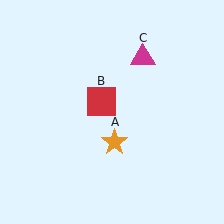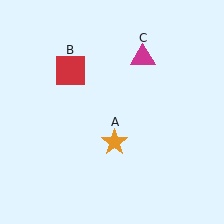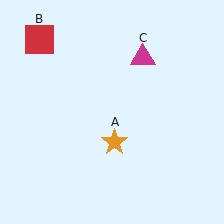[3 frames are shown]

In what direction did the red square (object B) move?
The red square (object B) moved up and to the left.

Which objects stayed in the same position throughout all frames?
Orange star (object A) and magenta triangle (object C) remained stationary.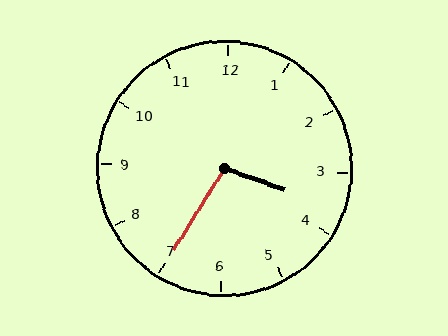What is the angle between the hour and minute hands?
Approximately 102 degrees.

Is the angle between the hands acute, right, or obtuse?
It is obtuse.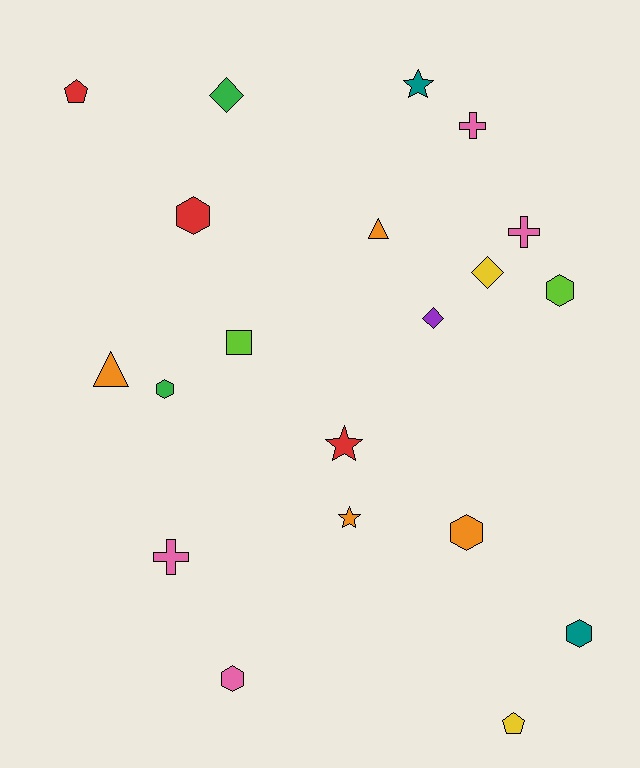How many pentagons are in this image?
There are 2 pentagons.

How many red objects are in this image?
There are 3 red objects.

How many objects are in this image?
There are 20 objects.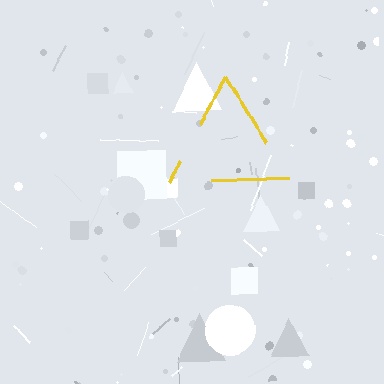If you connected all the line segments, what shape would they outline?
They would outline a triangle.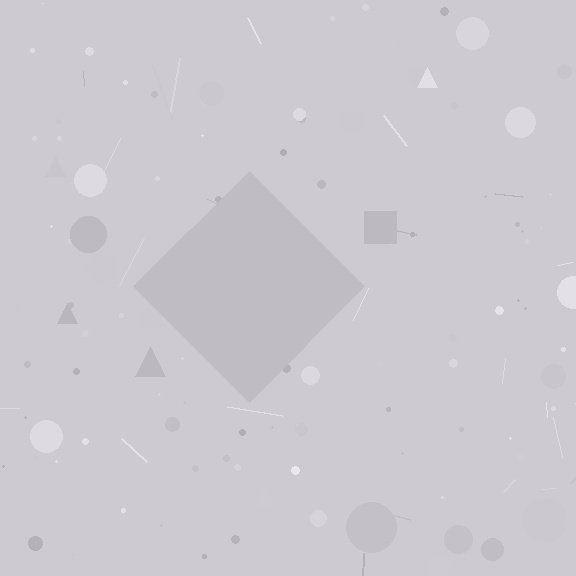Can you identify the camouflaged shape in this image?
The camouflaged shape is a diamond.